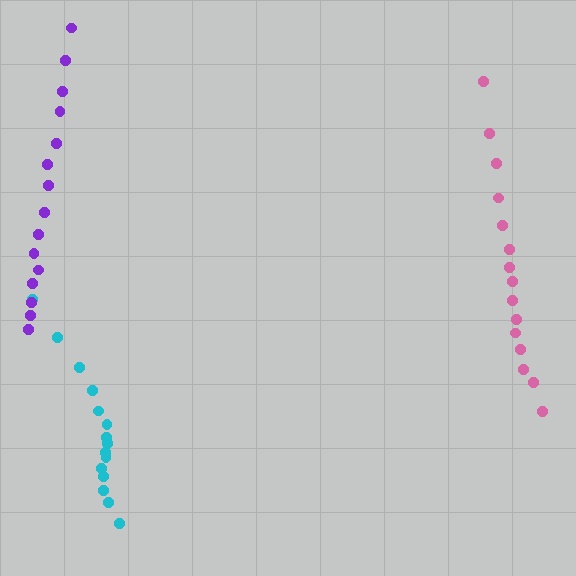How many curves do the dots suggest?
There are 3 distinct paths.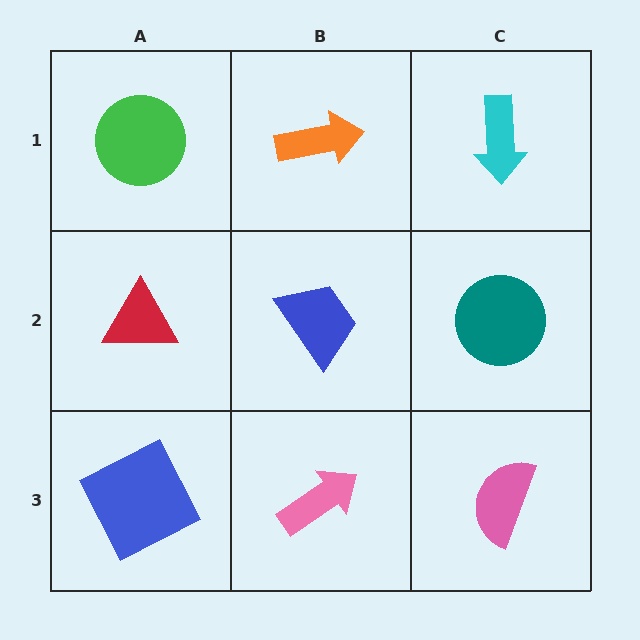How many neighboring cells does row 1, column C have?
2.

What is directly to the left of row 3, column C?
A pink arrow.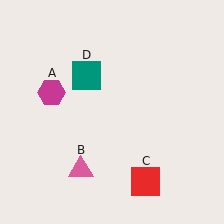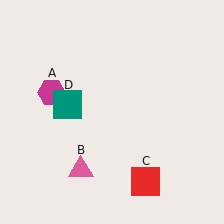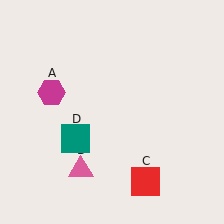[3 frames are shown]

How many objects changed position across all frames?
1 object changed position: teal square (object D).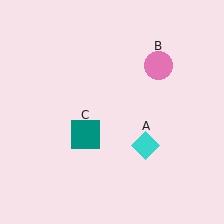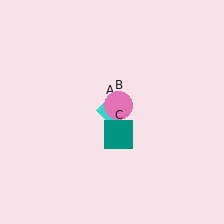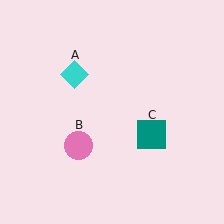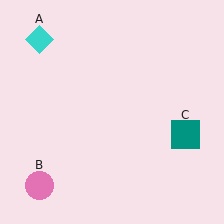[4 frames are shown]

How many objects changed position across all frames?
3 objects changed position: cyan diamond (object A), pink circle (object B), teal square (object C).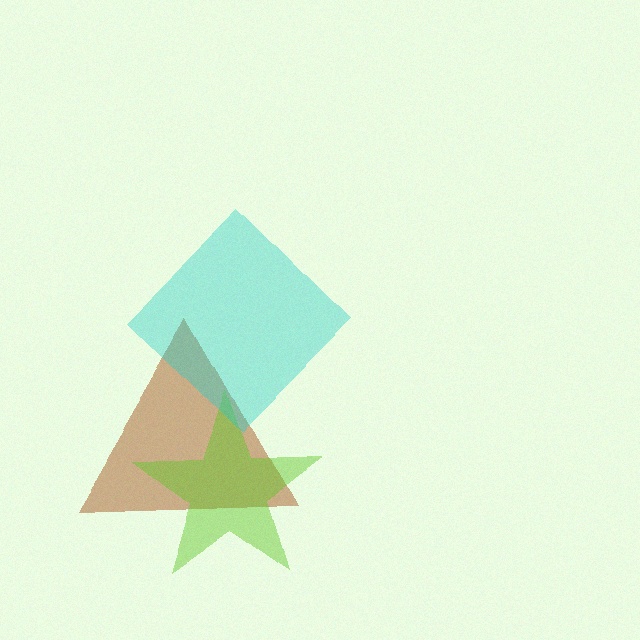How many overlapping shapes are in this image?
There are 3 overlapping shapes in the image.